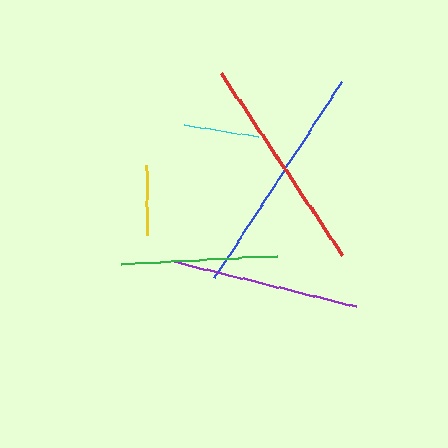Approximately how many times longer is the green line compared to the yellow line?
The green line is approximately 2.2 times the length of the yellow line.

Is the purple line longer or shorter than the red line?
The red line is longer than the purple line.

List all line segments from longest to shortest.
From longest to shortest: blue, red, purple, green, cyan, yellow.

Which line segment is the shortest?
The yellow line is the shortest at approximately 70 pixels.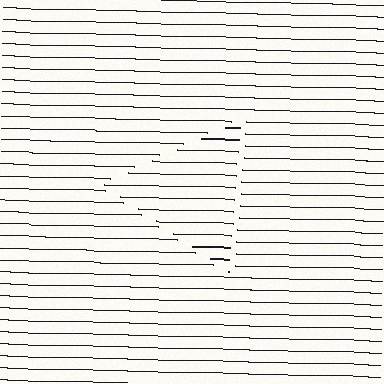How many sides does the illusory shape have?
3 sides — the line-ends trace a triangle.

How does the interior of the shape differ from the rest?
The interior of the shape contains the same grating, shifted by half a period — the contour is defined by the phase discontinuity where line-ends from the inner and outer gratings abut.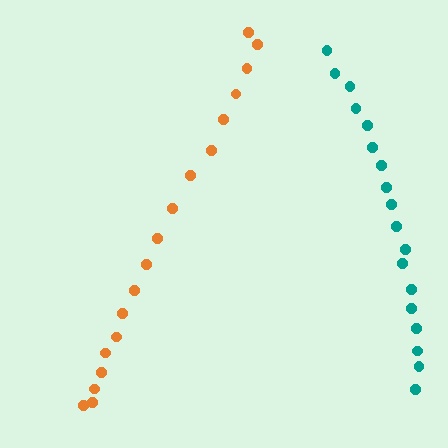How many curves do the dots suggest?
There are 2 distinct paths.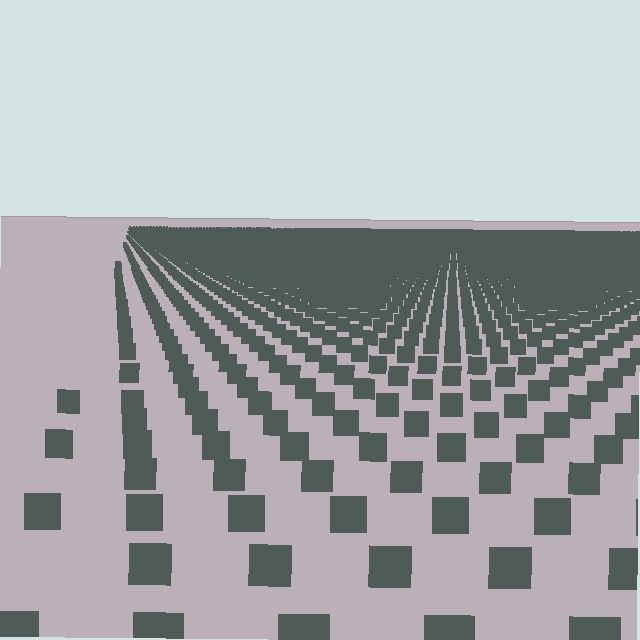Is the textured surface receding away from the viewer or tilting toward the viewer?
The surface is receding away from the viewer. Texture elements get smaller and denser toward the top.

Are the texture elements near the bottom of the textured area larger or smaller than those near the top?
Larger. Near the bottom, elements are closer to the viewer and appear at a bigger on-screen size.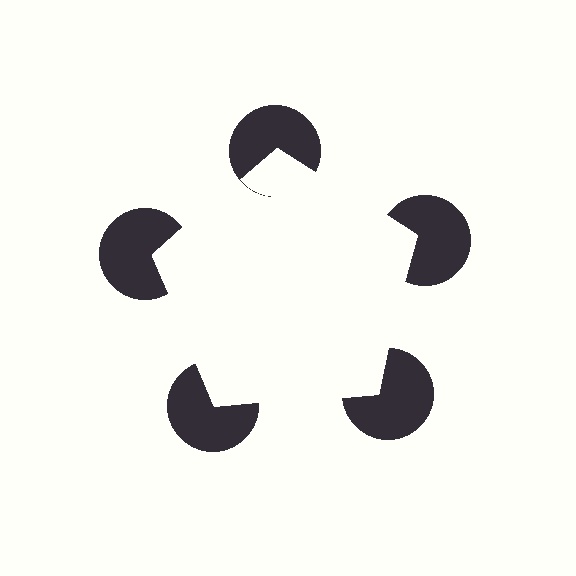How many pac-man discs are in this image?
There are 5 — one at each vertex of the illusory pentagon.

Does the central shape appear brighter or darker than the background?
It typically appears slightly brighter than the background, even though no actual brightness change is drawn.